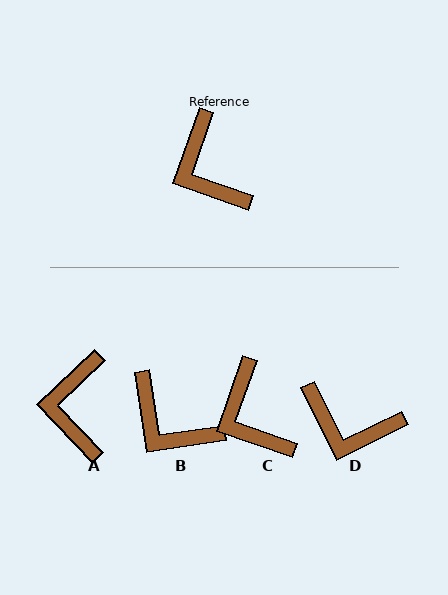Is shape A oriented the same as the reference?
No, it is off by about 27 degrees.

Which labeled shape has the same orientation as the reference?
C.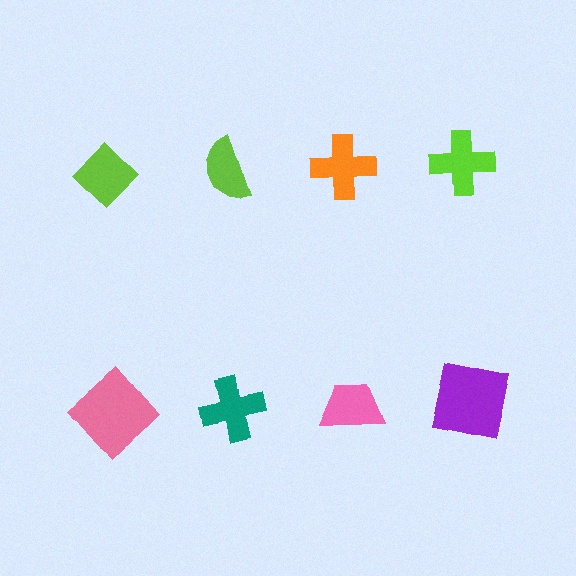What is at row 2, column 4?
A purple square.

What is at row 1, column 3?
An orange cross.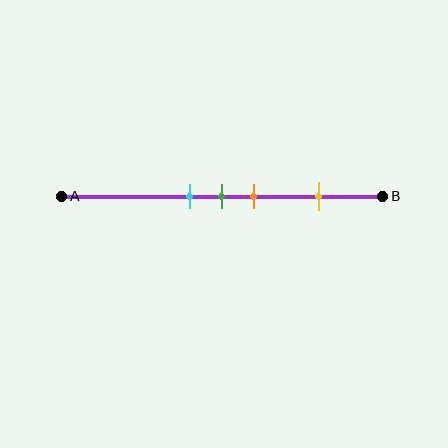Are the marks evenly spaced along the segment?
No, the marks are not evenly spaced.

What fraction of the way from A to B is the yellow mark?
The yellow mark is approximately 80% (0.8) of the way from A to B.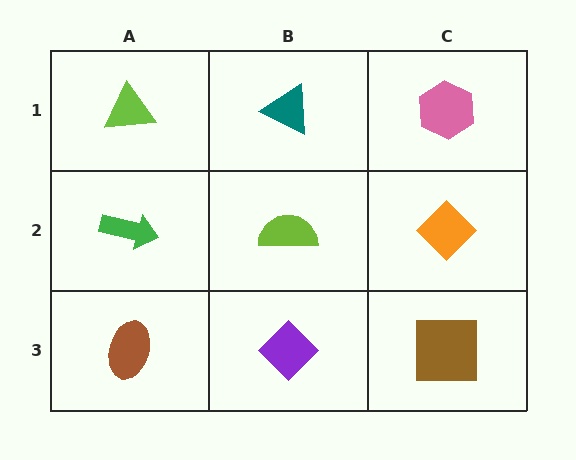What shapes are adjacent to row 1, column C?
An orange diamond (row 2, column C), a teal triangle (row 1, column B).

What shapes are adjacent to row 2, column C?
A pink hexagon (row 1, column C), a brown square (row 3, column C), a lime semicircle (row 2, column B).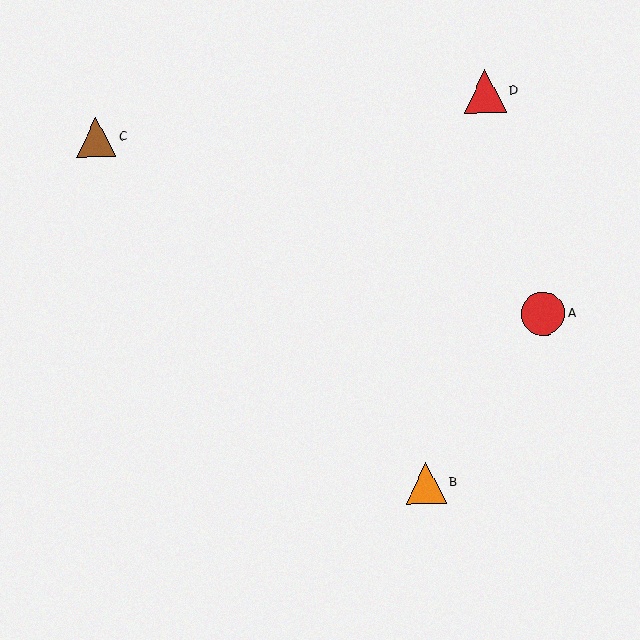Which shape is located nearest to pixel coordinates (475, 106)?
The red triangle (labeled D) at (485, 91) is nearest to that location.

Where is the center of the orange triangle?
The center of the orange triangle is at (426, 483).